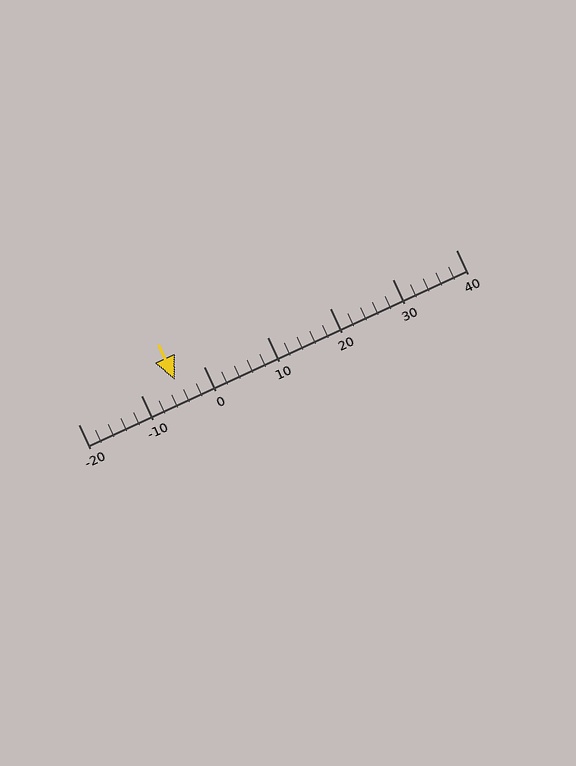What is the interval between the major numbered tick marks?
The major tick marks are spaced 10 units apart.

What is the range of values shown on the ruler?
The ruler shows values from -20 to 40.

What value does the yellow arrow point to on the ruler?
The yellow arrow points to approximately -5.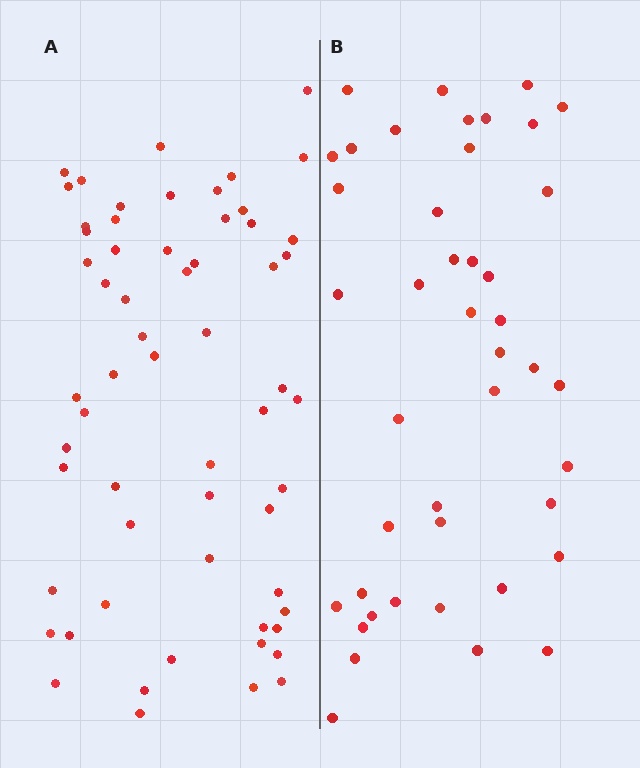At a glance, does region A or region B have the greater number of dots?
Region A (the left region) has more dots.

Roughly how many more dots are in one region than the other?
Region A has approximately 15 more dots than region B.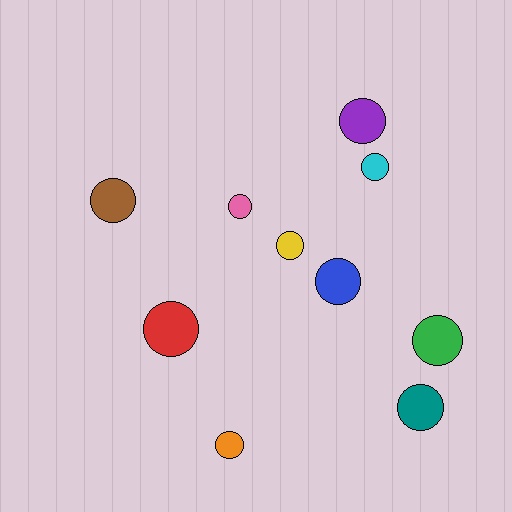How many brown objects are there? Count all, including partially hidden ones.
There is 1 brown object.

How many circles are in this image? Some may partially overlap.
There are 10 circles.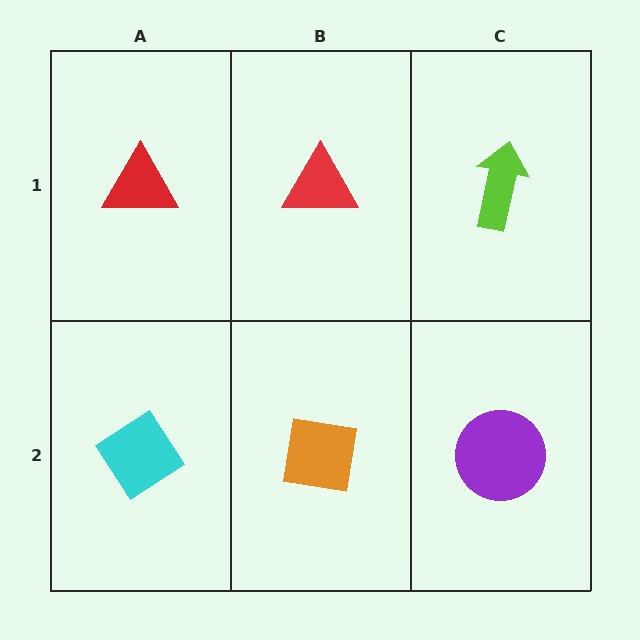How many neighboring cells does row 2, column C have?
2.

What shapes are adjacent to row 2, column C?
A lime arrow (row 1, column C), an orange square (row 2, column B).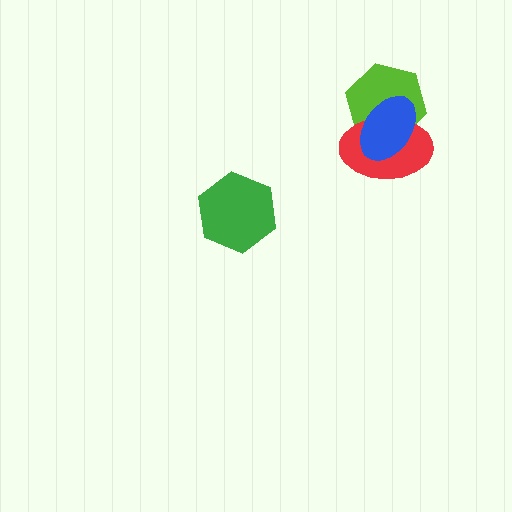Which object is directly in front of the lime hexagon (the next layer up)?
The red ellipse is directly in front of the lime hexagon.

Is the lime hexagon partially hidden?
Yes, it is partially covered by another shape.